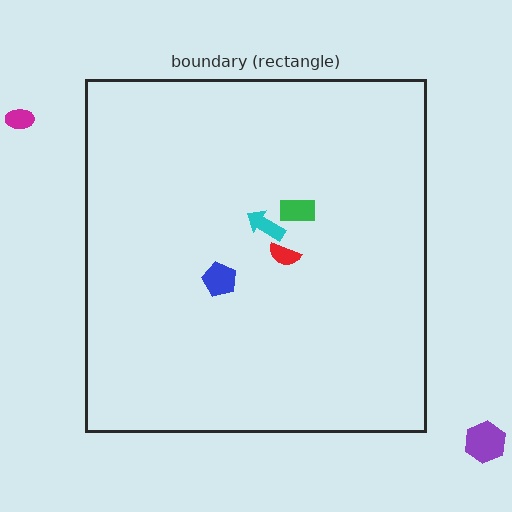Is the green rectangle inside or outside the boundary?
Inside.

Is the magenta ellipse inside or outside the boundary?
Outside.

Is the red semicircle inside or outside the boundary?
Inside.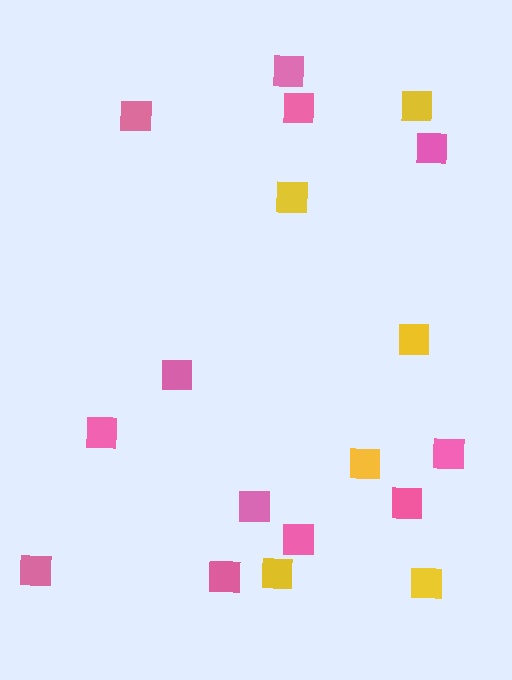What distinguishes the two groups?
There are 2 groups: one group of yellow squares (6) and one group of pink squares (12).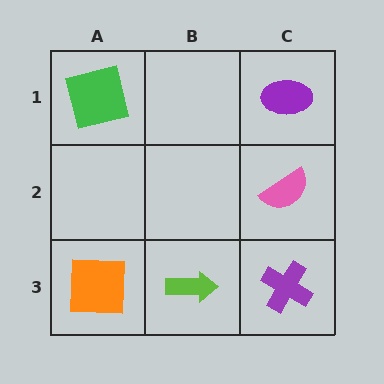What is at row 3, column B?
A lime arrow.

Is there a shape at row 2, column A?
No, that cell is empty.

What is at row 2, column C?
A pink semicircle.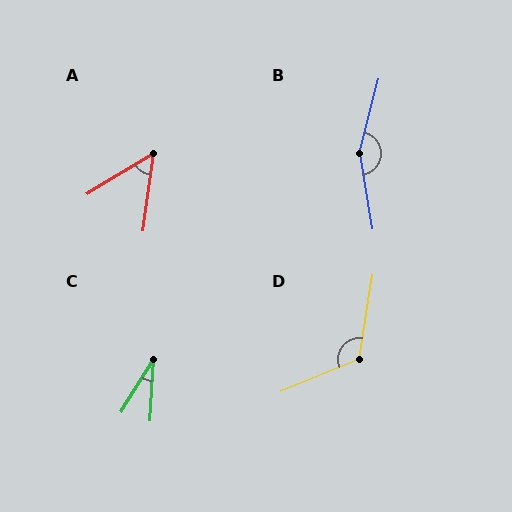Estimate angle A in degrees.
Approximately 51 degrees.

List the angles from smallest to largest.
C (28°), A (51°), D (122°), B (156°).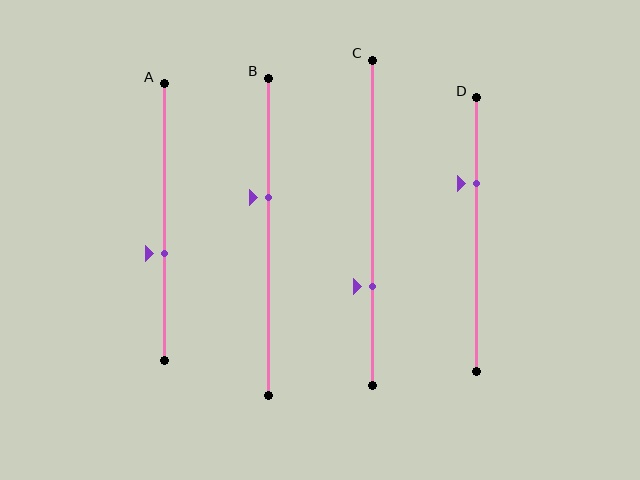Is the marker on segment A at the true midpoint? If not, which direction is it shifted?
No, the marker on segment A is shifted downward by about 11% of the segment length.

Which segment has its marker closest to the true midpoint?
Segment A has its marker closest to the true midpoint.